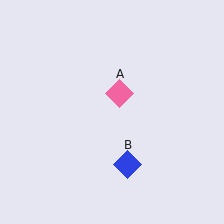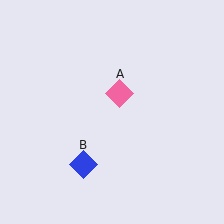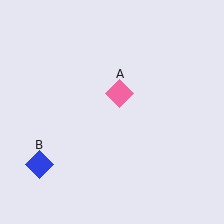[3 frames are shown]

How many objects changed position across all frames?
1 object changed position: blue diamond (object B).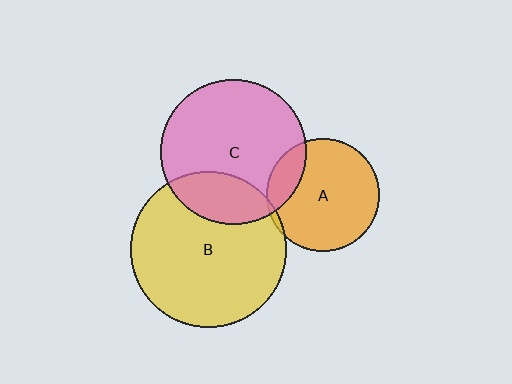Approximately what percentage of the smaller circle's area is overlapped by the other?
Approximately 25%.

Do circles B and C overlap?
Yes.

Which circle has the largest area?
Circle B (yellow).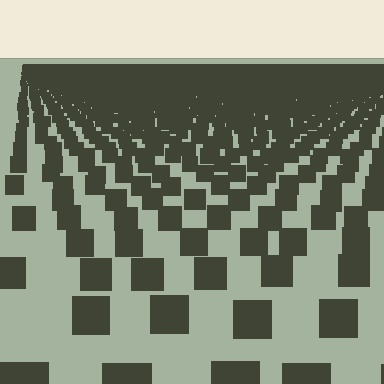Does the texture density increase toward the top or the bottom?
Density increases toward the top.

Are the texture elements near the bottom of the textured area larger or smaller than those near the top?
Larger. Near the bottom, elements are closer to the viewer and appear at a bigger on-screen size.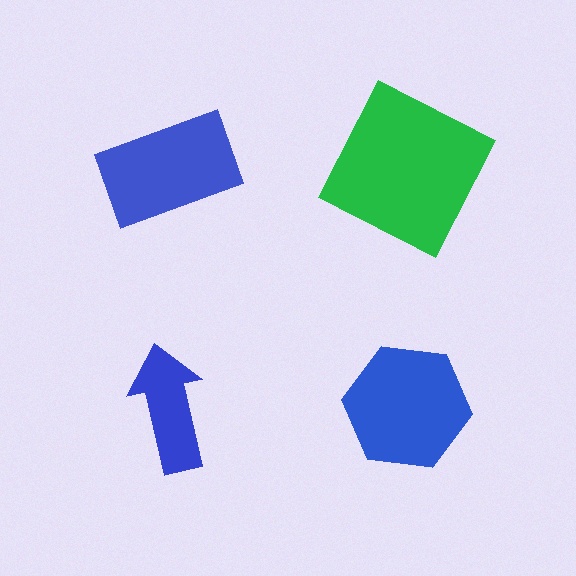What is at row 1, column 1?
A blue rectangle.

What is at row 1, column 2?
A green square.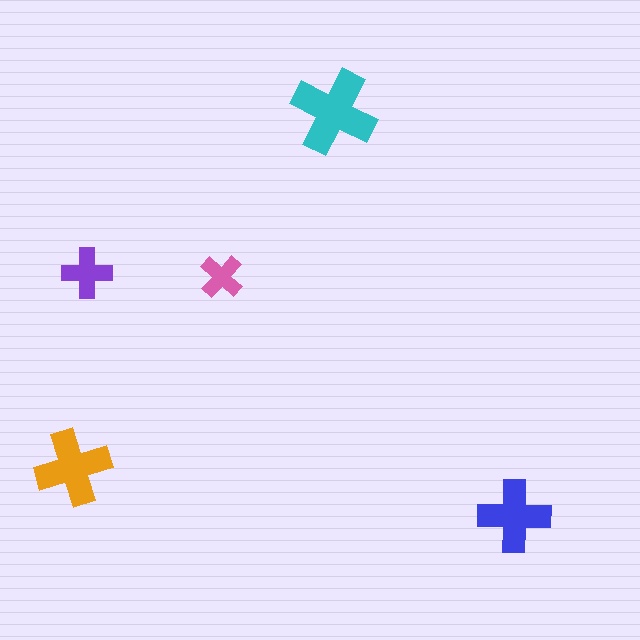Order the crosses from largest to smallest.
the cyan one, the orange one, the blue one, the purple one, the pink one.